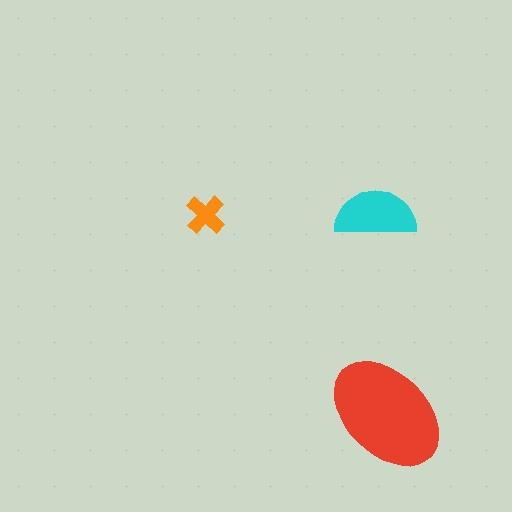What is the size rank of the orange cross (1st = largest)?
3rd.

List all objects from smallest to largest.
The orange cross, the cyan semicircle, the red ellipse.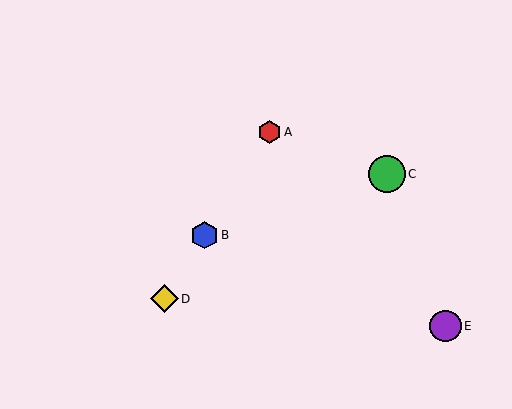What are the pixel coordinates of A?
Object A is at (269, 132).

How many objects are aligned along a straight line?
3 objects (A, B, D) are aligned along a straight line.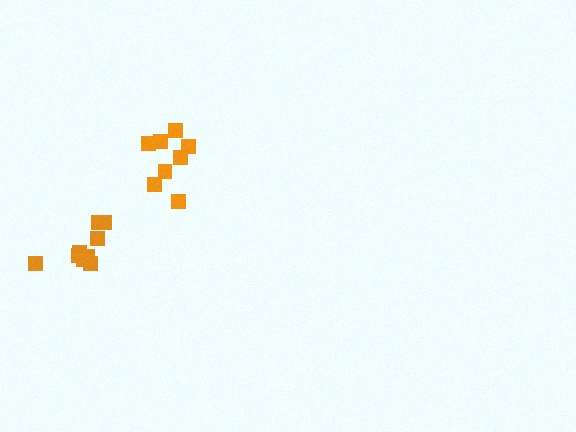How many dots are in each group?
Group 1: 8 dots, Group 2: 9 dots (17 total).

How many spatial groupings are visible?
There are 2 spatial groupings.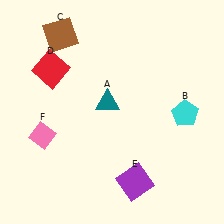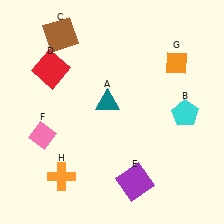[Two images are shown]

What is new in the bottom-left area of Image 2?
An orange cross (H) was added in the bottom-left area of Image 2.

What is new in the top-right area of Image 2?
An orange diamond (G) was added in the top-right area of Image 2.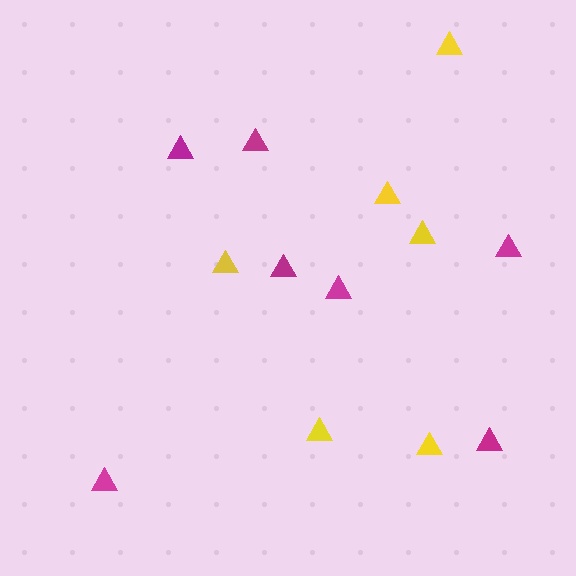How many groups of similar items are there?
There are 2 groups: one group of magenta triangles (7) and one group of yellow triangles (6).